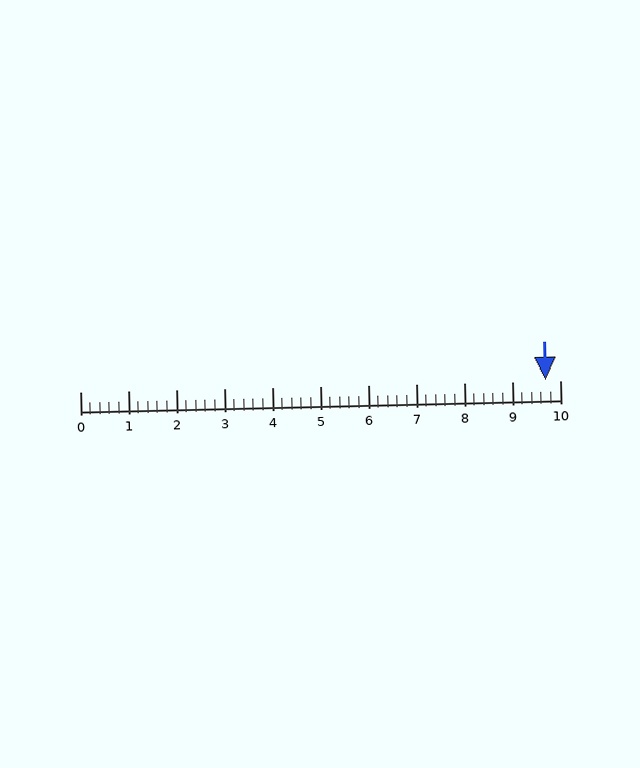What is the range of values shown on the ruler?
The ruler shows values from 0 to 10.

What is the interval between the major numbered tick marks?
The major tick marks are spaced 1 units apart.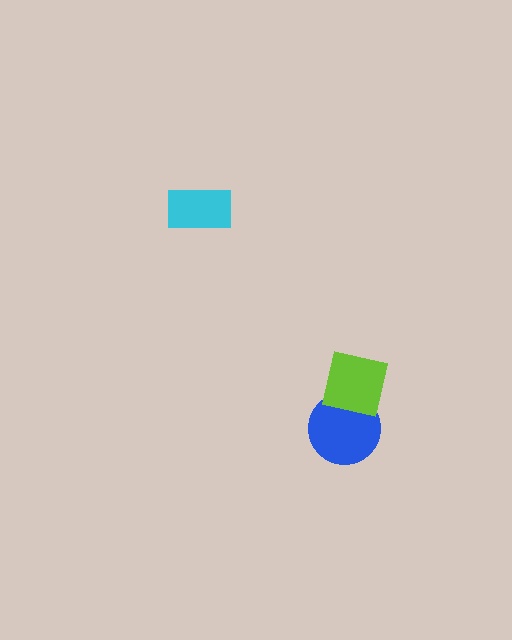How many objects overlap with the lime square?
1 object overlaps with the lime square.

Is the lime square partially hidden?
No, no other shape covers it.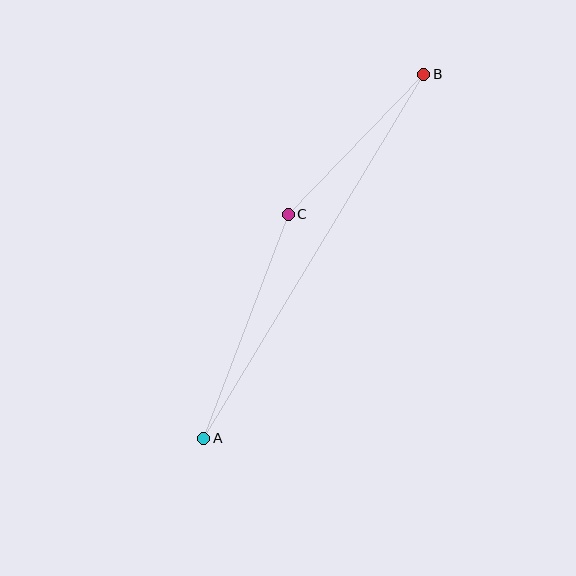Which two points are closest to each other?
Points B and C are closest to each other.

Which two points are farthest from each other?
Points A and B are farthest from each other.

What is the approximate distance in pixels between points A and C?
The distance between A and C is approximately 239 pixels.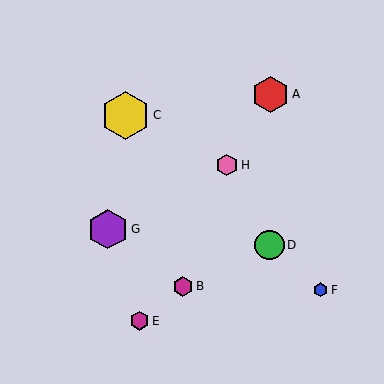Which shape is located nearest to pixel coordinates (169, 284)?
The magenta hexagon (labeled B) at (183, 286) is nearest to that location.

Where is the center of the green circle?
The center of the green circle is at (269, 245).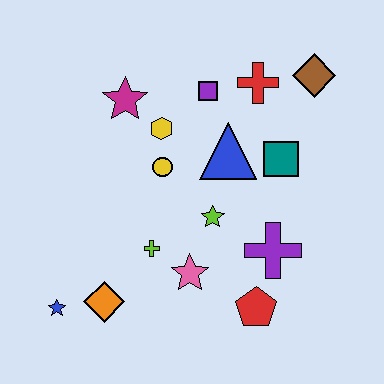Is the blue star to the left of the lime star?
Yes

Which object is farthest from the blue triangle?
The blue star is farthest from the blue triangle.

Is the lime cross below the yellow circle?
Yes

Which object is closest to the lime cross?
The pink star is closest to the lime cross.